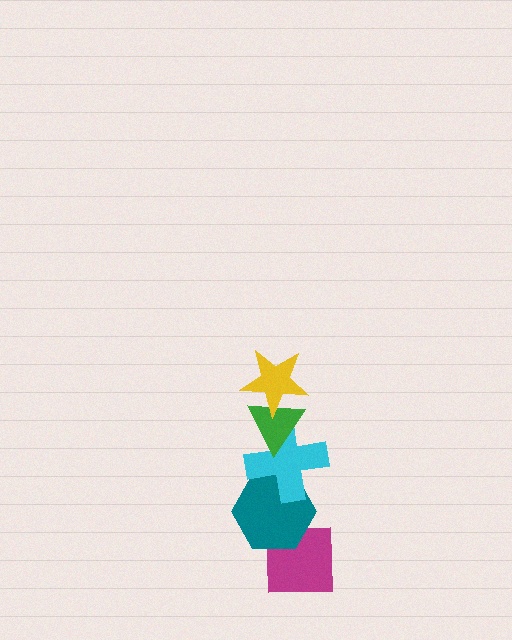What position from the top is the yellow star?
The yellow star is 1st from the top.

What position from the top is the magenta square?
The magenta square is 5th from the top.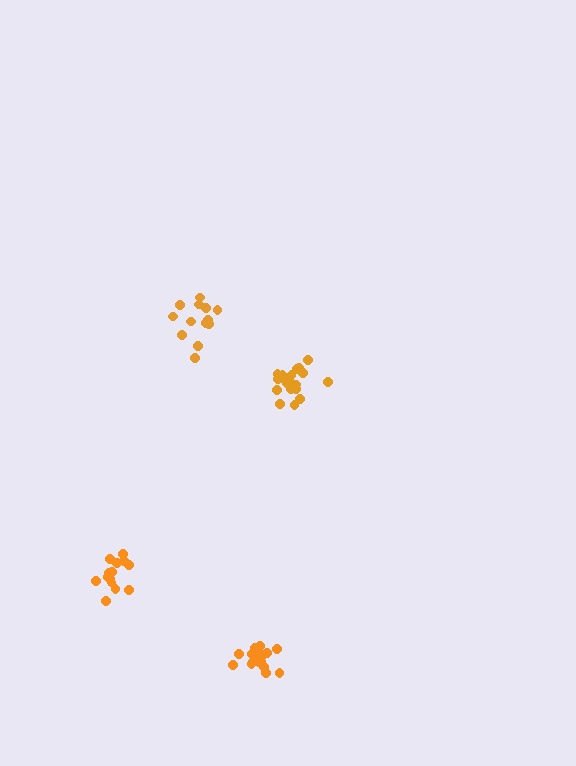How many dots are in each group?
Group 1: 18 dots, Group 2: 14 dots, Group 3: 19 dots, Group 4: 14 dots (65 total).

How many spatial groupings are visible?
There are 4 spatial groupings.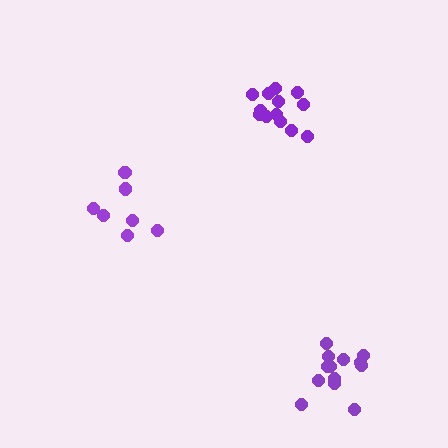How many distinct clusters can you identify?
There are 3 distinct clusters.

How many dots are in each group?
Group 1: 7 dots, Group 2: 13 dots, Group 3: 13 dots (33 total).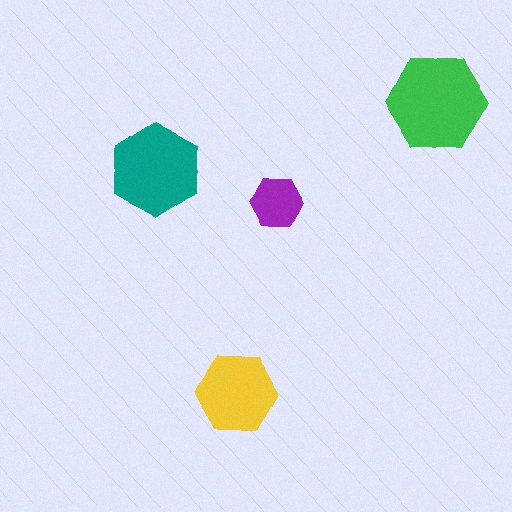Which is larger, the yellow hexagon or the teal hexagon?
The teal one.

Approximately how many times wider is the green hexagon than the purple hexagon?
About 2 times wider.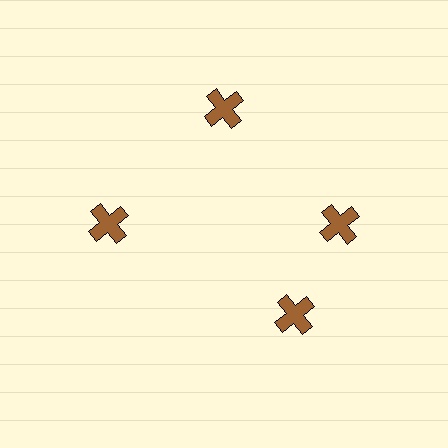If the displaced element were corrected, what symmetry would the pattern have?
It would have 4-fold rotational symmetry — the pattern would map onto itself every 90 degrees.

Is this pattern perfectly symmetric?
No. The 4 brown crosses are arranged in a ring, but one element near the 6 o'clock position is rotated out of alignment along the ring, breaking the 4-fold rotational symmetry.